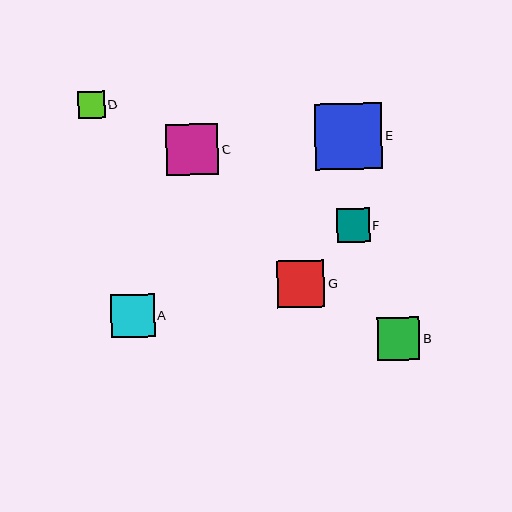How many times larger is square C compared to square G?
Square C is approximately 1.1 times the size of square G.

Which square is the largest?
Square E is the largest with a size of approximately 67 pixels.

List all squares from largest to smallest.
From largest to smallest: E, C, G, A, B, F, D.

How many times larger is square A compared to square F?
Square A is approximately 1.3 times the size of square F.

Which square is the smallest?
Square D is the smallest with a size of approximately 27 pixels.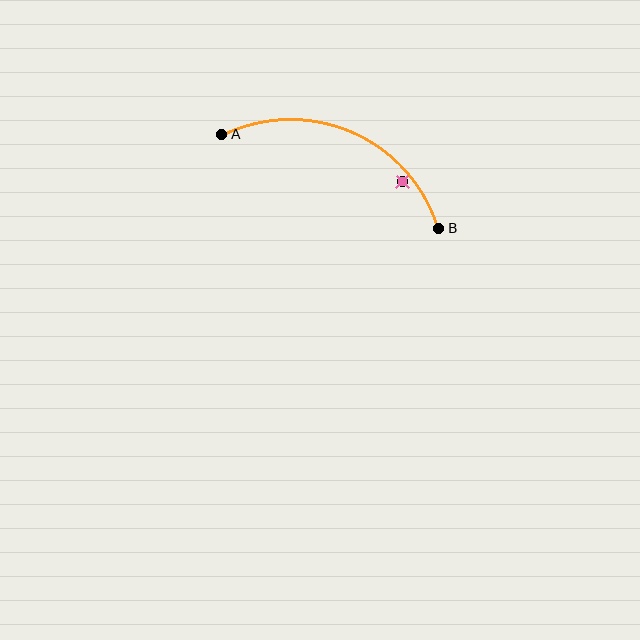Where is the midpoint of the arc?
The arc midpoint is the point on the curve farthest from the straight line joining A and B. It sits above that line.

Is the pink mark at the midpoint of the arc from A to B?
No — the pink mark does not lie on the arc at all. It sits slightly inside the curve.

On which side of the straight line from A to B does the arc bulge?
The arc bulges above the straight line connecting A and B.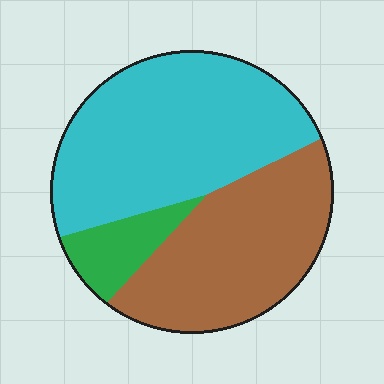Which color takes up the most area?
Cyan, at roughly 50%.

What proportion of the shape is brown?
Brown covers about 40% of the shape.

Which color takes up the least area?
Green, at roughly 10%.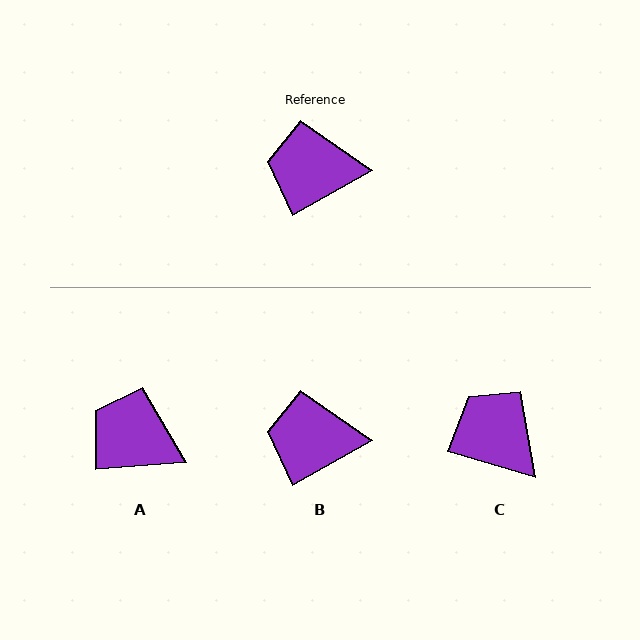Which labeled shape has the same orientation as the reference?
B.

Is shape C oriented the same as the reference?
No, it is off by about 45 degrees.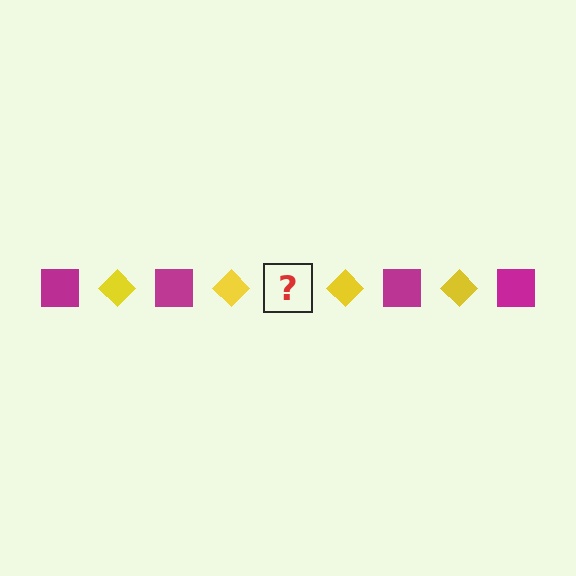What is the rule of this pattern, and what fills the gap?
The rule is that the pattern alternates between magenta square and yellow diamond. The gap should be filled with a magenta square.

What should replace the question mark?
The question mark should be replaced with a magenta square.